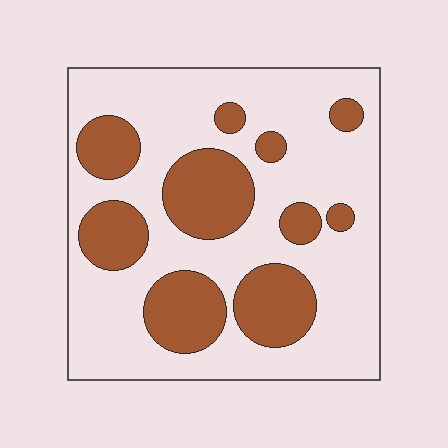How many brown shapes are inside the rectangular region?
10.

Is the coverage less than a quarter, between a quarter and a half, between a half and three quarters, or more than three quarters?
Between a quarter and a half.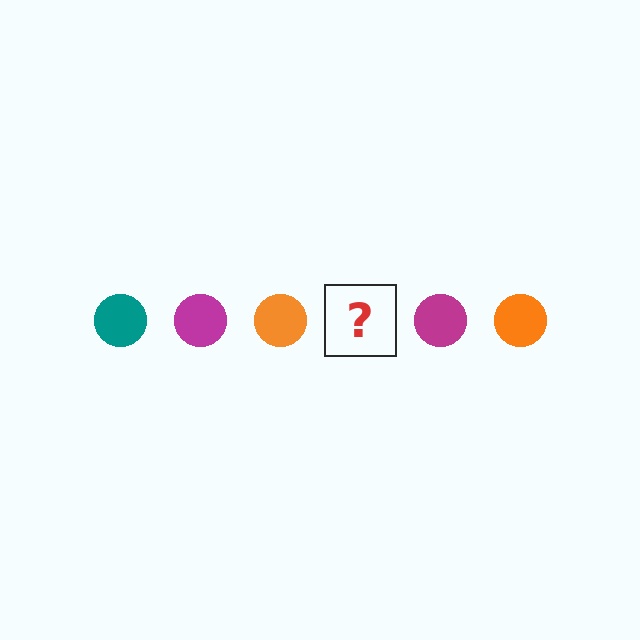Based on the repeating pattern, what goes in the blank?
The blank should be a teal circle.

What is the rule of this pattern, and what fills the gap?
The rule is that the pattern cycles through teal, magenta, orange circles. The gap should be filled with a teal circle.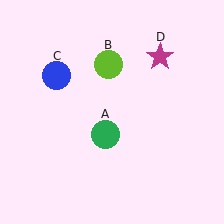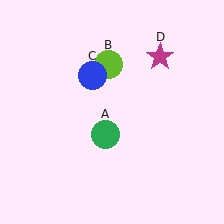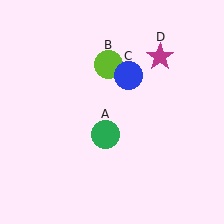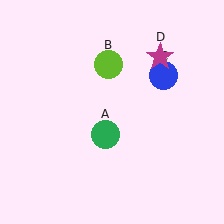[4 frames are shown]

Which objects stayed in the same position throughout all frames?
Green circle (object A) and lime circle (object B) and magenta star (object D) remained stationary.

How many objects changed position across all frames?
1 object changed position: blue circle (object C).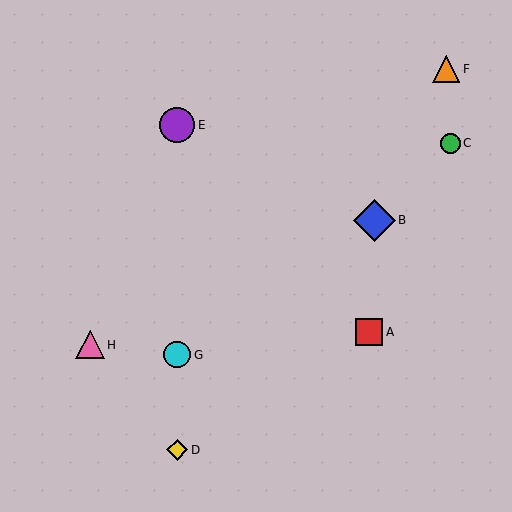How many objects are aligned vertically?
3 objects (D, E, G) are aligned vertically.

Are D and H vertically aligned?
No, D is at x≈177 and H is at x≈90.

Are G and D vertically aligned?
Yes, both are at x≈177.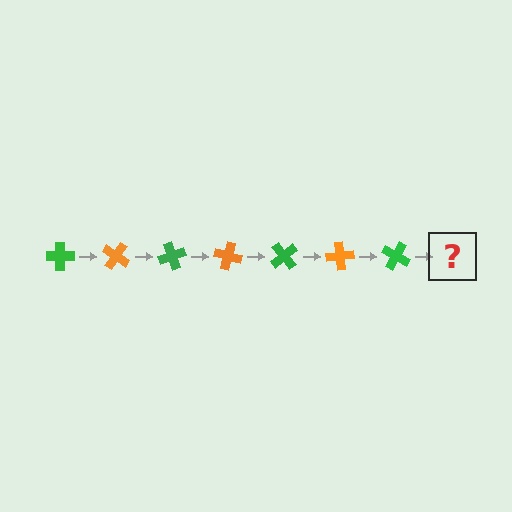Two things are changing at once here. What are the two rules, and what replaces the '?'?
The two rules are that it rotates 35 degrees each step and the color cycles through green and orange. The '?' should be an orange cross, rotated 245 degrees from the start.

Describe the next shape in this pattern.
It should be an orange cross, rotated 245 degrees from the start.